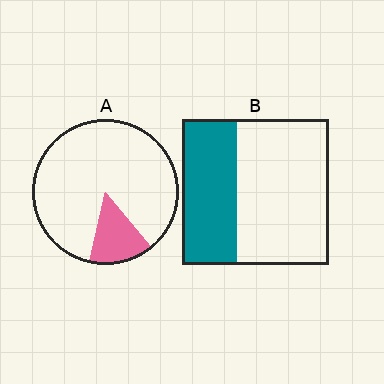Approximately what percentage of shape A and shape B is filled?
A is approximately 15% and B is approximately 35%.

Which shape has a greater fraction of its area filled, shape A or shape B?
Shape B.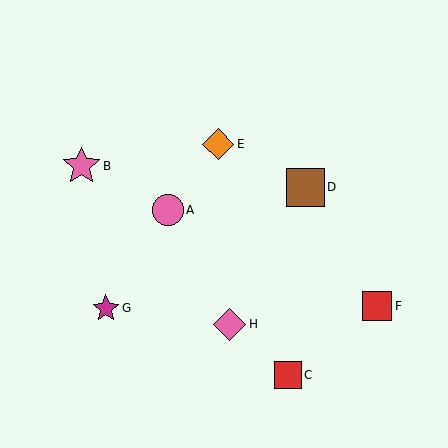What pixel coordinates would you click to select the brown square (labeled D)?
Click at (305, 187) to select the brown square D.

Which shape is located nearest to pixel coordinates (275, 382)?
The red square (labeled C) at (288, 375) is nearest to that location.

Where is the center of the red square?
The center of the red square is at (377, 306).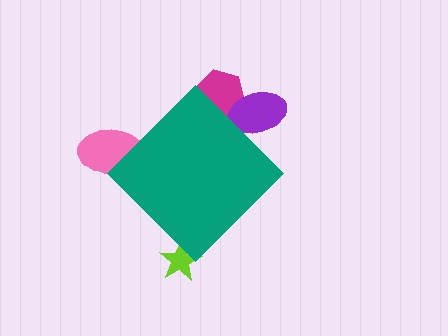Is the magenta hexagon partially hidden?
Yes, the magenta hexagon is partially hidden behind the teal diamond.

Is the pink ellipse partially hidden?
Yes, the pink ellipse is partially hidden behind the teal diamond.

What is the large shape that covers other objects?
A teal diamond.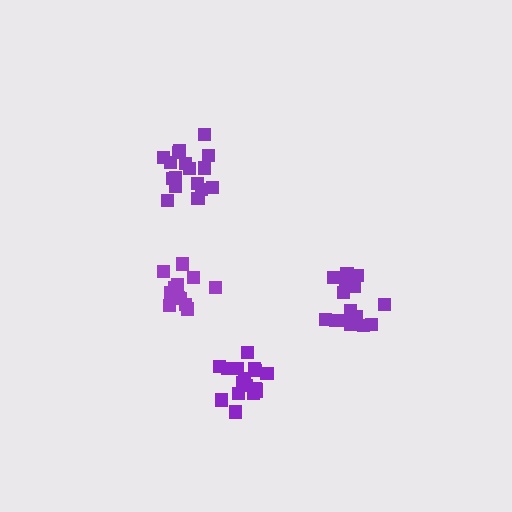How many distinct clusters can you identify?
There are 4 distinct clusters.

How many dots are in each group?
Group 1: 17 dots, Group 2: 12 dots, Group 3: 18 dots, Group 4: 16 dots (63 total).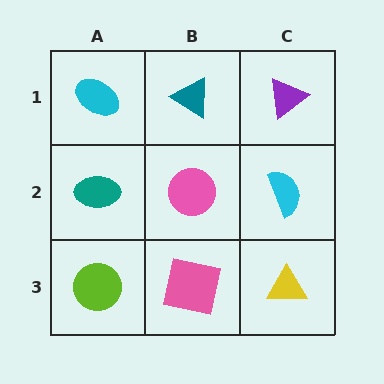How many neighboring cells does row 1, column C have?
2.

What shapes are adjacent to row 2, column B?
A teal triangle (row 1, column B), a pink square (row 3, column B), a teal ellipse (row 2, column A), a cyan semicircle (row 2, column C).